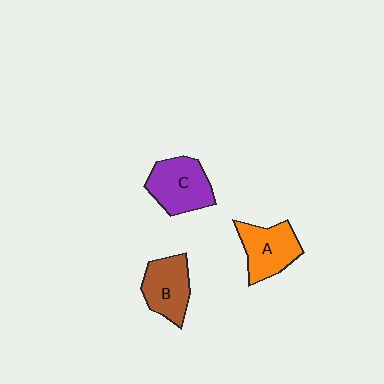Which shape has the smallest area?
Shape B (brown).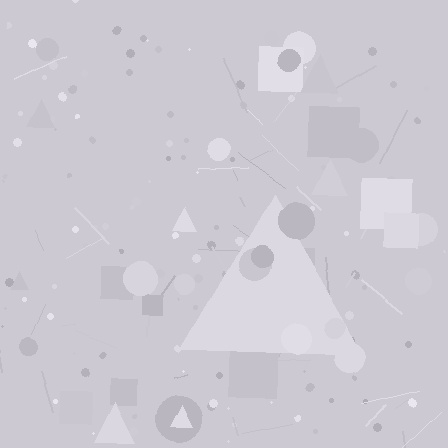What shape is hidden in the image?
A triangle is hidden in the image.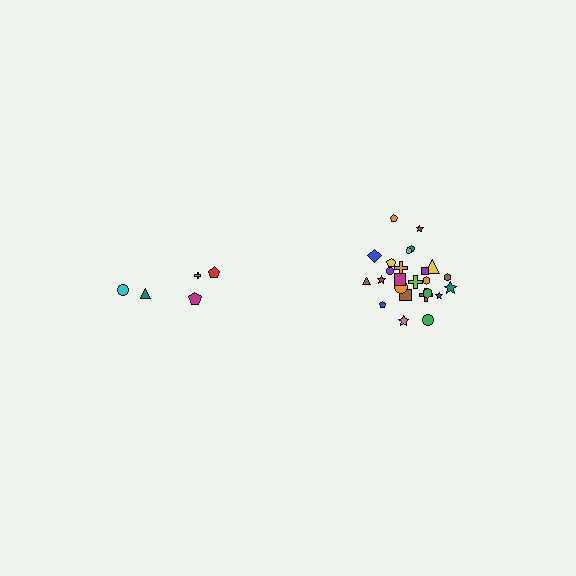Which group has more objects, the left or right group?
The right group.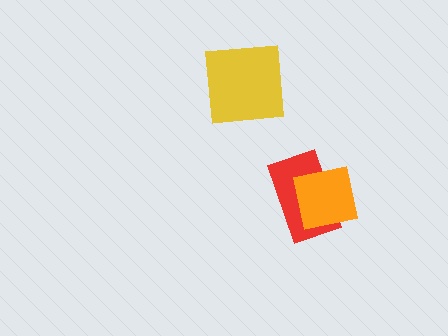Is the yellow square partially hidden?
No, no other shape covers it.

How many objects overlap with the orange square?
1 object overlaps with the orange square.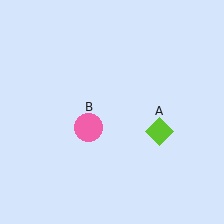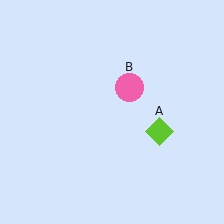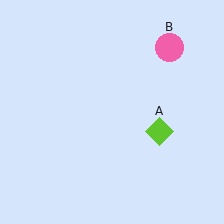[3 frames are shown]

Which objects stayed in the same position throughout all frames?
Lime diamond (object A) remained stationary.